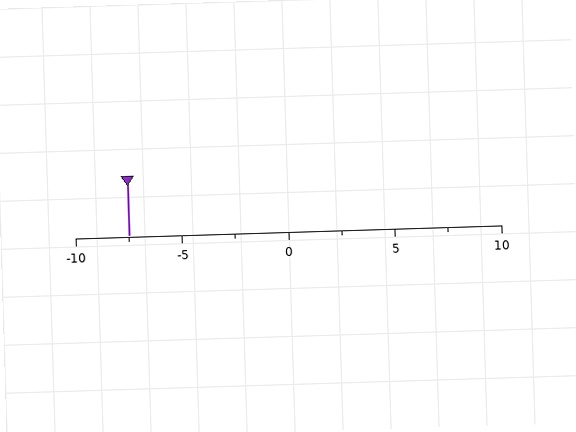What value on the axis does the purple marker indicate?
The marker indicates approximately -7.5.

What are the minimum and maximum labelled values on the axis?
The axis runs from -10 to 10.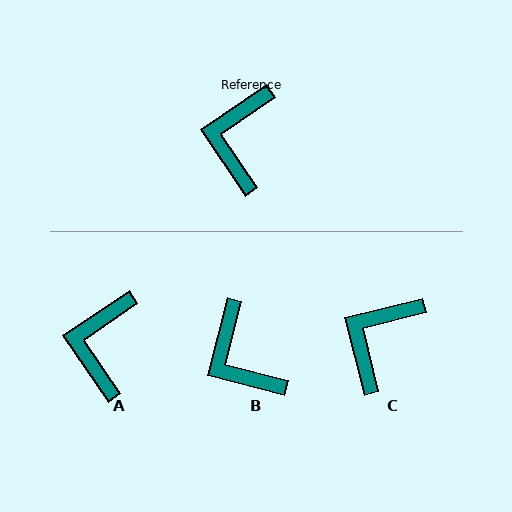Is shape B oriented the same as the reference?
No, it is off by about 41 degrees.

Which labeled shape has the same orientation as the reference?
A.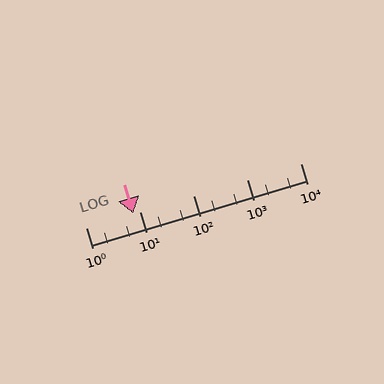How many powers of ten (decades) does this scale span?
The scale spans 4 decades, from 1 to 10000.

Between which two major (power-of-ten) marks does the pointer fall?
The pointer is between 1 and 10.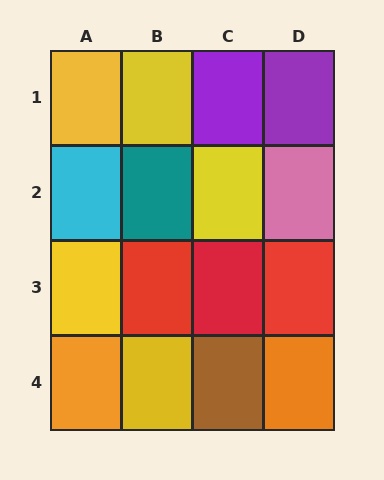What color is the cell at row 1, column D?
Purple.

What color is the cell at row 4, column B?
Yellow.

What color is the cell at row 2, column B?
Teal.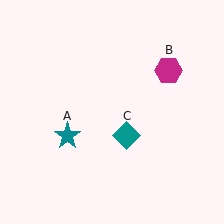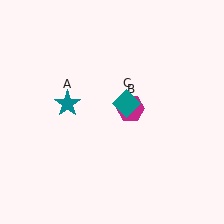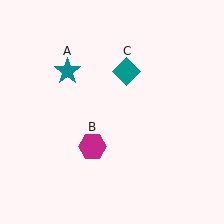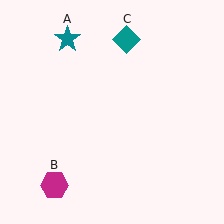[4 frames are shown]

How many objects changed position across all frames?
3 objects changed position: teal star (object A), magenta hexagon (object B), teal diamond (object C).